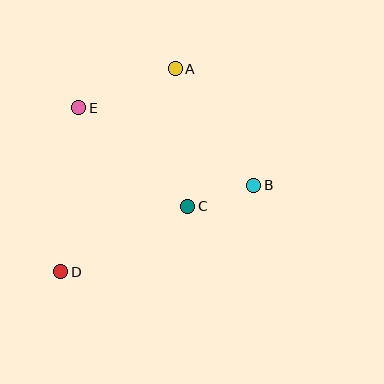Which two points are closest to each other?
Points B and C are closest to each other.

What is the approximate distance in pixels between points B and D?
The distance between B and D is approximately 211 pixels.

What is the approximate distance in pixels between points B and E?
The distance between B and E is approximately 191 pixels.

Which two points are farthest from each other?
Points A and D are farthest from each other.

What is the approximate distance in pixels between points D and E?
The distance between D and E is approximately 165 pixels.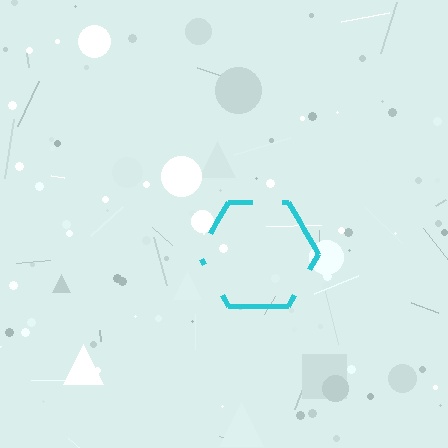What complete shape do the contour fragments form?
The contour fragments form a hexagon.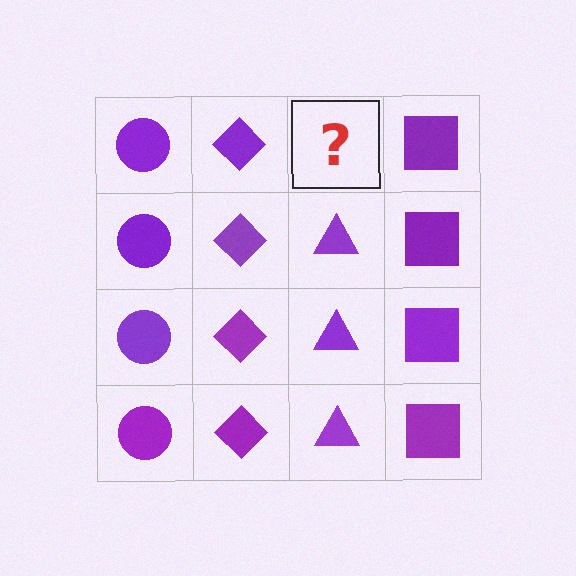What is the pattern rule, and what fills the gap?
The rule is that each column has a consistent shape. The gap should be filled with a purple triangle.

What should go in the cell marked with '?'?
The missing cell should contain a purple triangle.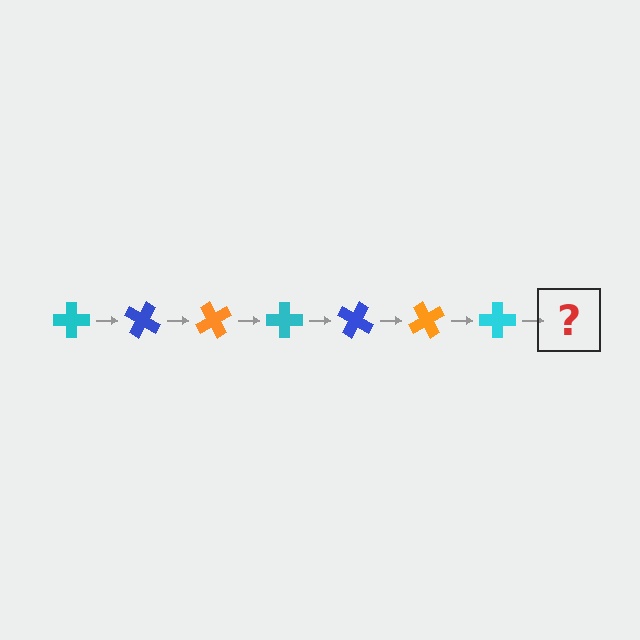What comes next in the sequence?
The next element should be a blue cross, rotated 210 degrees from the start.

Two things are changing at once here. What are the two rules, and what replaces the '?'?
The two rules are that it rotates 30 degrees each step and the color cycles through cyan, blue, and orange. The '?' should be a blue cross, rotated 210 degrees from the start.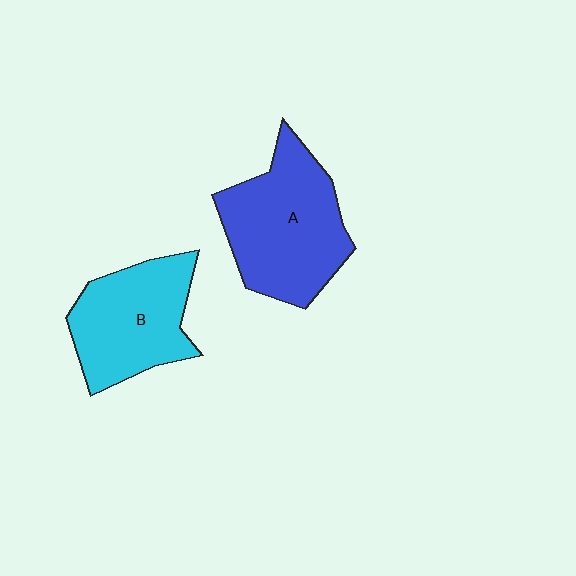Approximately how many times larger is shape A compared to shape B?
Approximately 1.2 times.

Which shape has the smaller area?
Shape B (cyan).